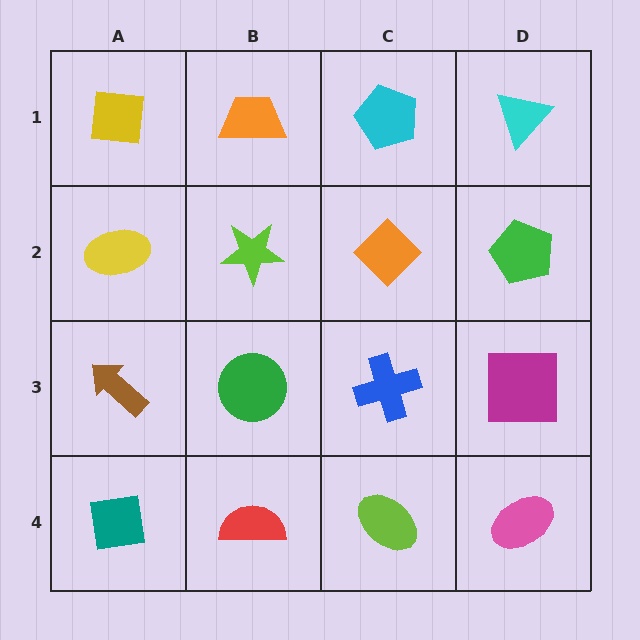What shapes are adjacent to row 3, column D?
A green pentagon (row 2, column D), a pink ellipse (row 4, column D), a blue cross (row 3, column C).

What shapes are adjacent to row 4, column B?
A green circle (row 3, column B), a teal square (row 4, column A), a lime ellipse (row 4, column C).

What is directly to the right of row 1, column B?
A cyan pentagon.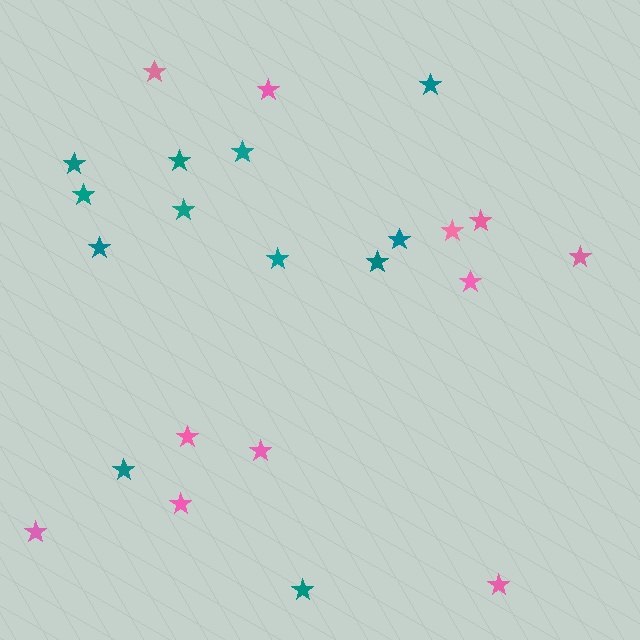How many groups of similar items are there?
There are 2 groups: one group of pink stars (11) and one group of teal stars (12).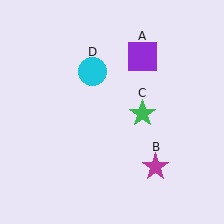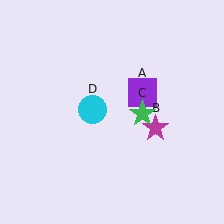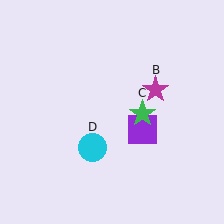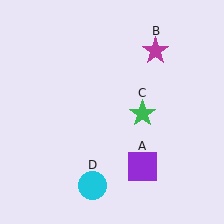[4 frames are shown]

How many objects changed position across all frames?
3 objects changed position: purple square (object A), magenta star (object B), cyan circle (object D).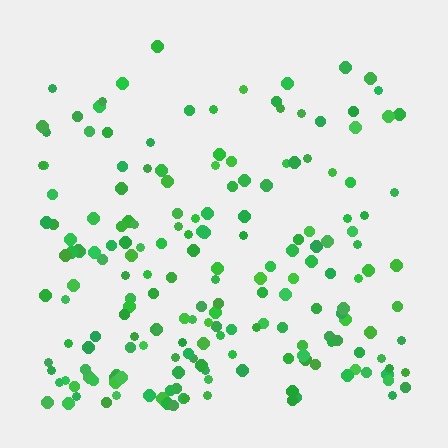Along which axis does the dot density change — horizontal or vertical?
Vertical.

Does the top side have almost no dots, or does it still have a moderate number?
Still a moderate number, just noticeably fewer than the bottom.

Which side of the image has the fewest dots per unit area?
The top.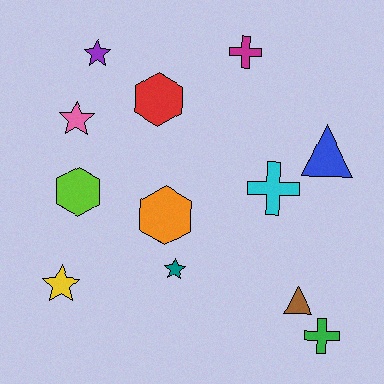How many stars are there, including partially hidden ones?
There are 4 stars.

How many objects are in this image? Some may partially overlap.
There are 12 objects.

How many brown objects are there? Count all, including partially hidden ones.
There is 1 brown object.